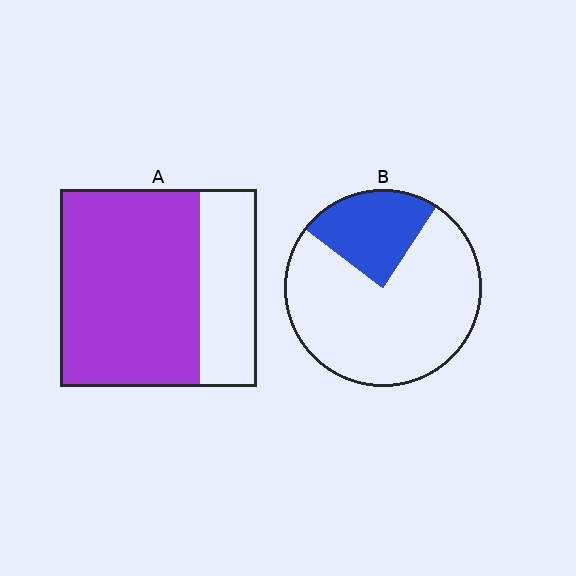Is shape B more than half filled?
No.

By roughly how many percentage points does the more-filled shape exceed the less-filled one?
By roughly 45 percentage points (A over B).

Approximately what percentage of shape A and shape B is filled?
A is approximately 70% and B is approximately 25%.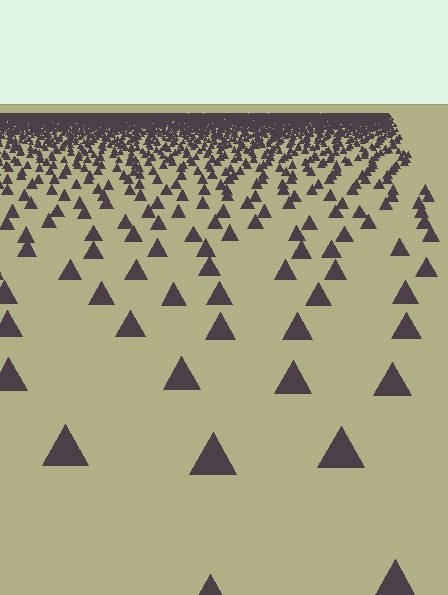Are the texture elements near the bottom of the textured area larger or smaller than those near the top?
Larger. Near the bottom, elements are closer to the viewer and appear at a bigger on-screen size.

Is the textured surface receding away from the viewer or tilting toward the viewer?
The surface is receding away from the viewer. Texture elements get smaller and denser toward the top.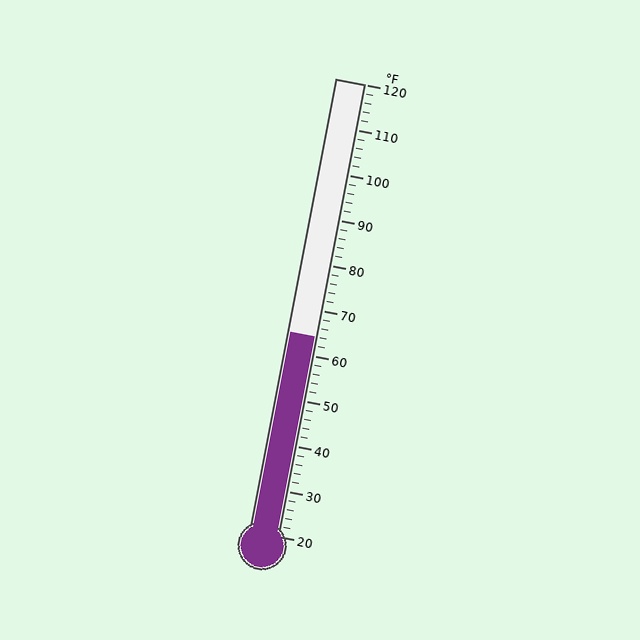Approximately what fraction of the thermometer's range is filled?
The thermometer is filled to approximately 45% of its range.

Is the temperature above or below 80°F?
The temperature is below 80°F.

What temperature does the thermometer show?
The thermometer shows approximately 64°F.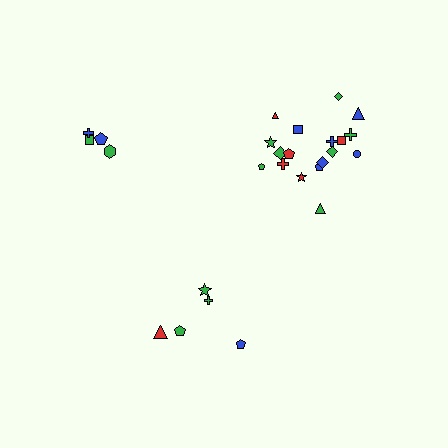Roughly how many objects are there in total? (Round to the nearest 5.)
Roughly 25 objects in total.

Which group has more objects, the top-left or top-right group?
The top-right group.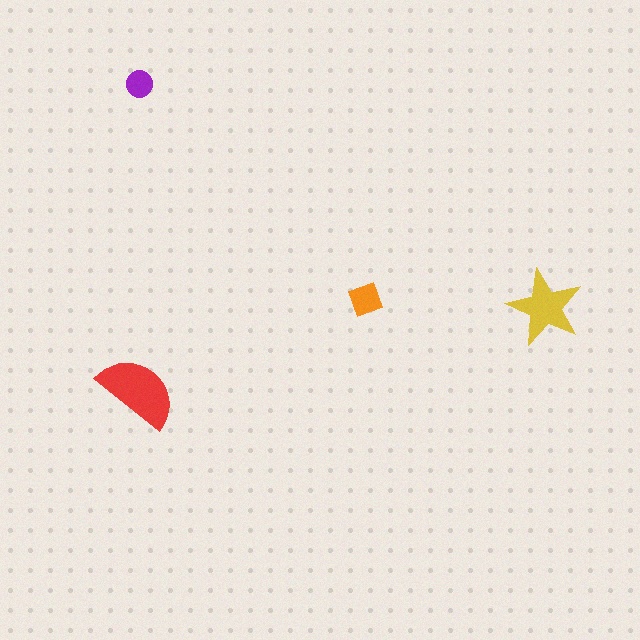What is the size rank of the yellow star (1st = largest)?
2nd.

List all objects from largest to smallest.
The red semicircle, the yellow star, the orange square, the purple circle.